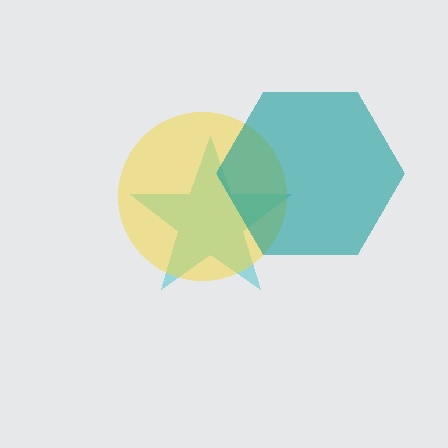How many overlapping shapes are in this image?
There are 3 overlapping shapes in the image.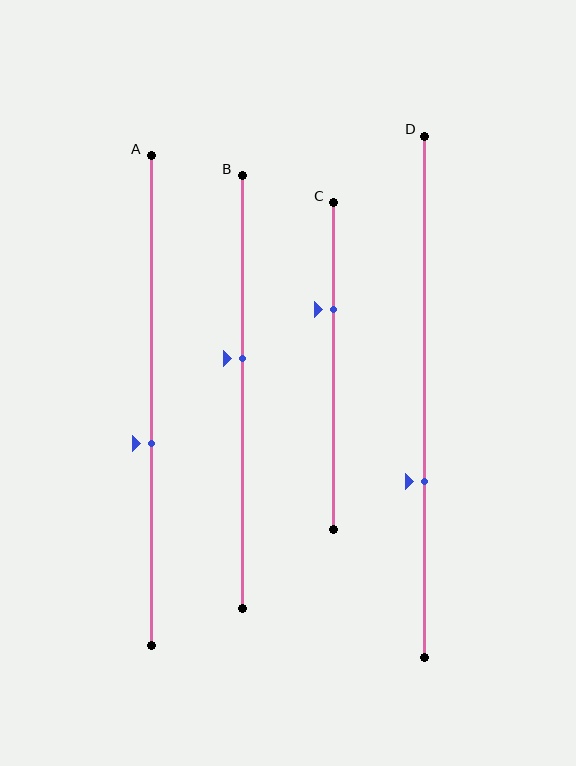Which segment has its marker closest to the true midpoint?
Segment B has its marker closest to the true midpoint.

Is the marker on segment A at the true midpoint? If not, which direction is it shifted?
No, the marker on segment A is shifted downward by about 9% of the segment length.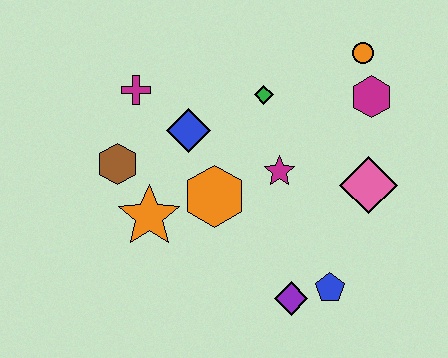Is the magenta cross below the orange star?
No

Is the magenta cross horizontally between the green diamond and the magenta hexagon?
No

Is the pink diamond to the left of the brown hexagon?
No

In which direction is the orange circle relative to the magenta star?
The orange circle is above the magenta star.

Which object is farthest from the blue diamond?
The blue pentagon is farthest from the blue diamond.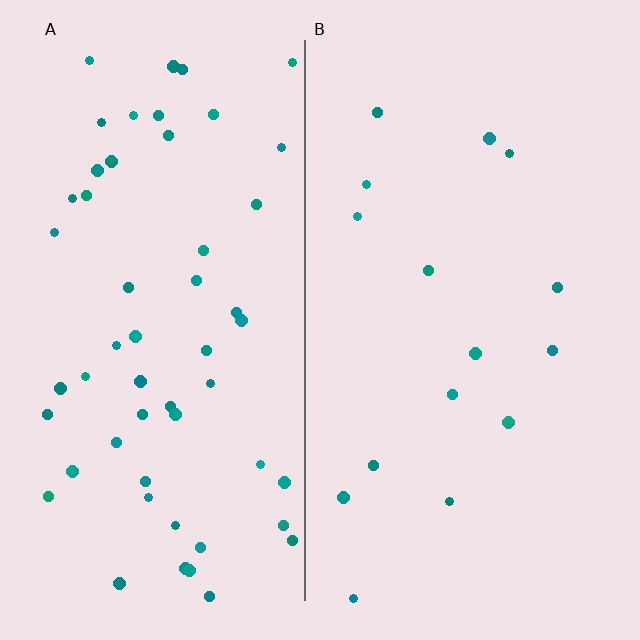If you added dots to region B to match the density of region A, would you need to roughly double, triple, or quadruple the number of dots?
Approximately quadruple.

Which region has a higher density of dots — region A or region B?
A (the left).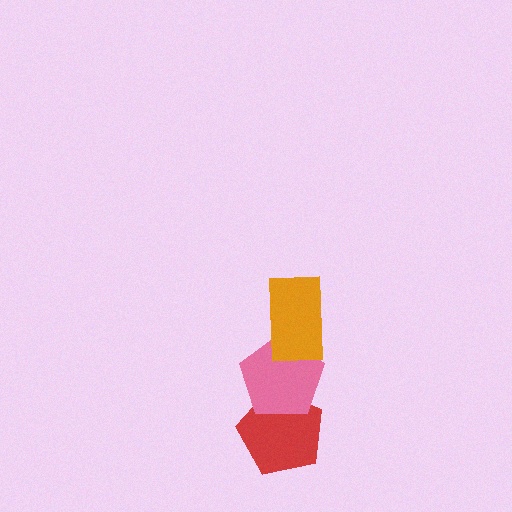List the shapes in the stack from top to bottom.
From top to bottom: the orange rectangle, the pink pentagon, the red pentagon.